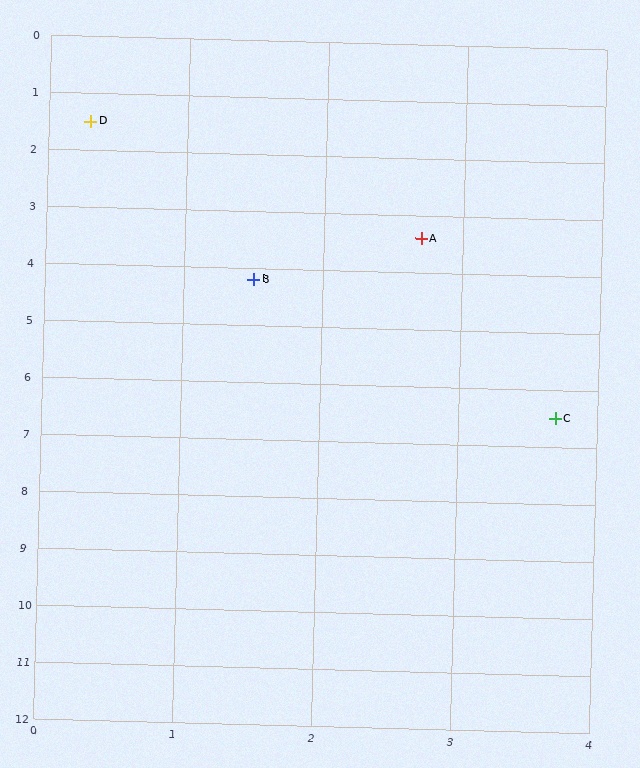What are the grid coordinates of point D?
Point D is at approximately (0.3, 1.5).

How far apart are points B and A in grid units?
Points B and A are about 1.4 grid units apart.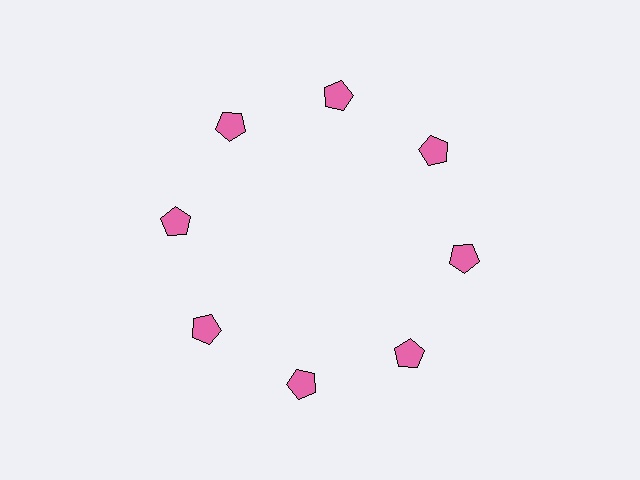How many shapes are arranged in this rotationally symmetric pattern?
There are 8 shapes, arranged in 8 groups of 1.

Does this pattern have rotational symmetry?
Yes, this pattern has 8-fold rotational symmetry. It looks the same after rotating 45 degrees around the center.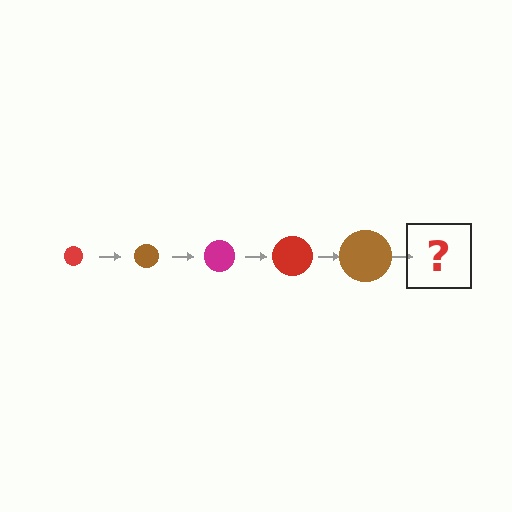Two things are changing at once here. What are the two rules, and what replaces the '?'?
The two rules are that the circle grows larger each step and the color cycles through red, brown, and magenta. The '?' should be a magenta circle, larger than the previous one.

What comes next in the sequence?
The next element should be a magenta circle, larger than the previous one.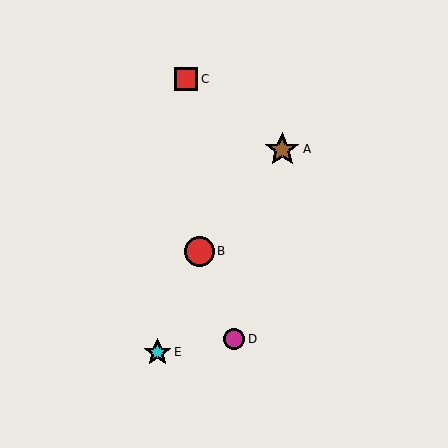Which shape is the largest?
The brown star (labeled A) is the largest.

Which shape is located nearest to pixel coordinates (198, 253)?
The red circle (labeled B) at (200, 251) is nearest to that location.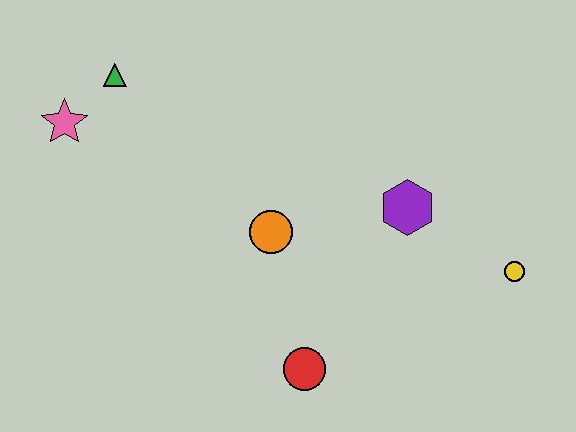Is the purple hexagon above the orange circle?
Yes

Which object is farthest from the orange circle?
The yellow circle is farthest from the orange circle.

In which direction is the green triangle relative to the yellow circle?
The green triangle is to the left of the yellow circle.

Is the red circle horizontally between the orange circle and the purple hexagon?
Yes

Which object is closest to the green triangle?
The pink star is closest to the green triangle.